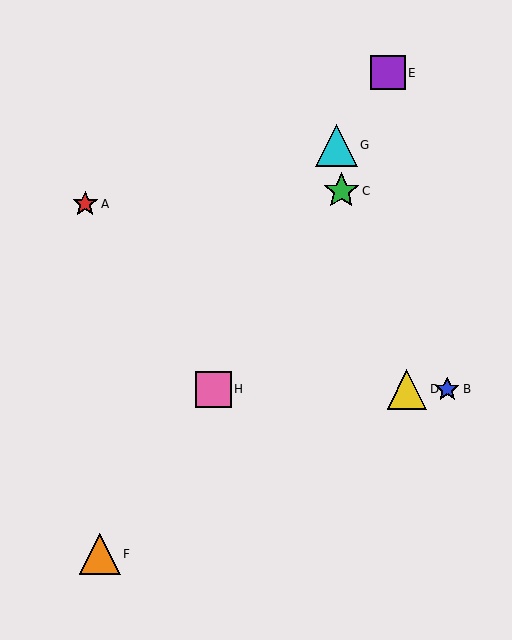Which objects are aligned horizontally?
Objects B, D, H are aligned horizontally.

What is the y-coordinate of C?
Object C is at y≈191.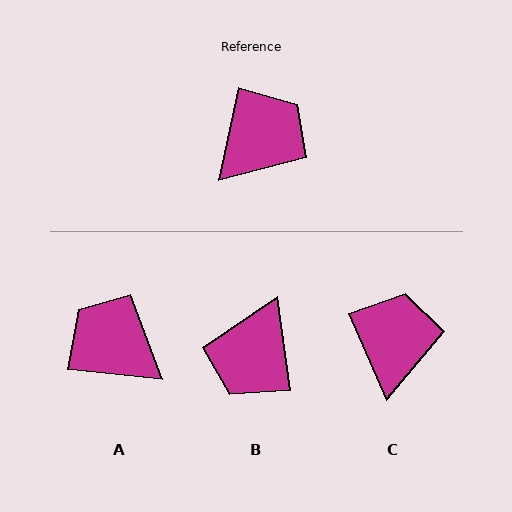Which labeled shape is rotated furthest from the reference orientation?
B, about 160 degrees away.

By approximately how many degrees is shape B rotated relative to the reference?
Approximately 160 degrees clockwise.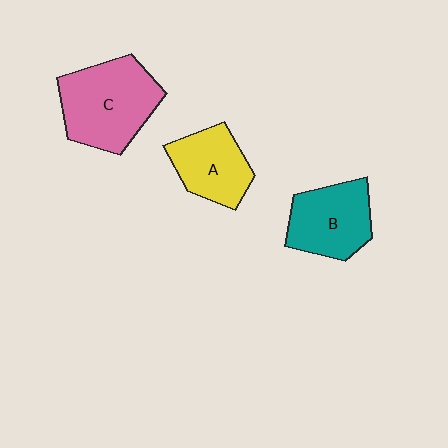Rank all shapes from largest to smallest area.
From largest to smallest: C (pink), B (teal), A (yellow).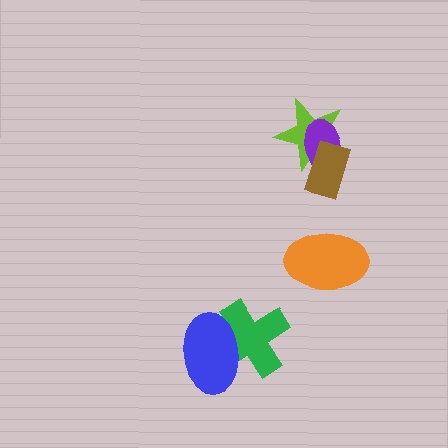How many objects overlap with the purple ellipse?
2 objects overlap with the purple ellipse.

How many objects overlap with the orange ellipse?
0 objects overlap with the orange ellipse.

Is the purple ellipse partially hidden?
Yes, it is partially covered by another shape.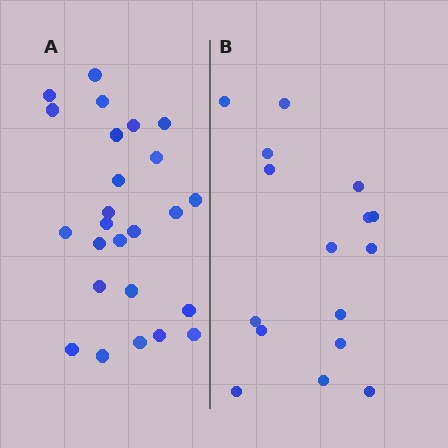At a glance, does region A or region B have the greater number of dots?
Region A (the left region) has more dots.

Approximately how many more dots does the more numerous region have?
Region A has roughly 8 or so more dots than region B.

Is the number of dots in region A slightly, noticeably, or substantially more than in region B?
Region A has substantially more. The ratio is roughly 1.6 to 1.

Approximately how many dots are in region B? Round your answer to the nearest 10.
About 20 dots. (The exact count is 16, which rounds to 20.)